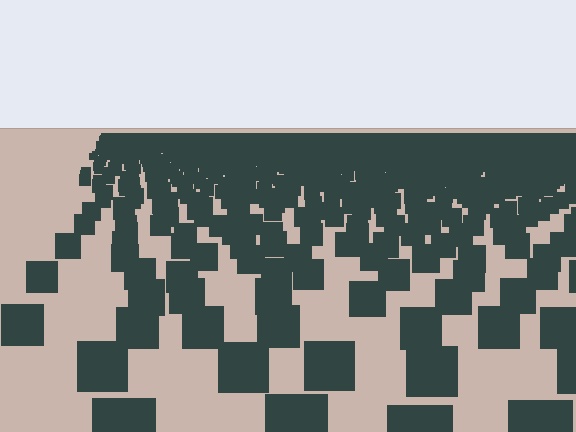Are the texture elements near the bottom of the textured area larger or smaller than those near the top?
Larger. Near the bottom, elements are closer to the viewer and appear at a bigger on-screen size.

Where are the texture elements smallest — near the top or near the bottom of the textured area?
Near the top.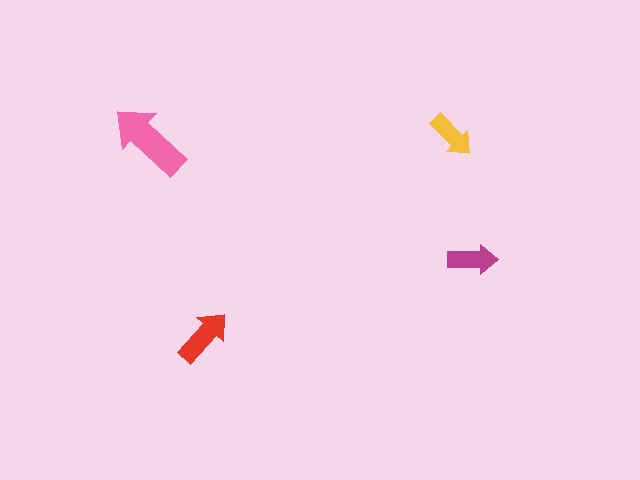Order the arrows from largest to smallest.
the pink one, the red one, the magenta one, the yellow one.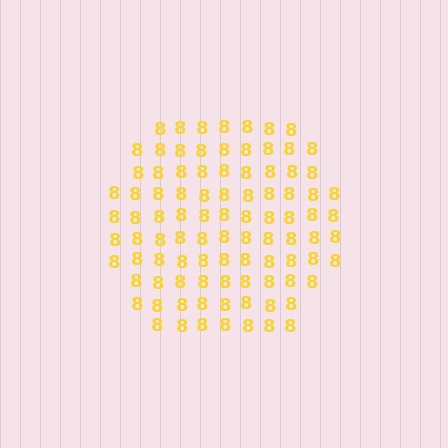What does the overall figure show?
The overall figure shows a hexagon.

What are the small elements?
The small elements are digit 8's.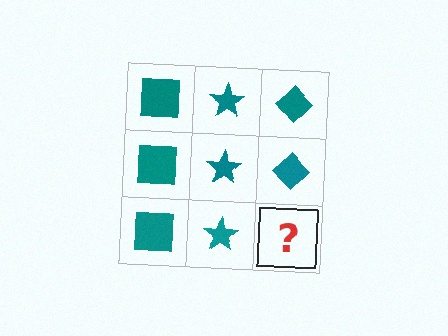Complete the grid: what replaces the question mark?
The question mark should be replaced with a teal diamond.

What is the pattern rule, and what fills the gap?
The rule is that each column has a consistent shape. The gap should be filled with a teal diamond.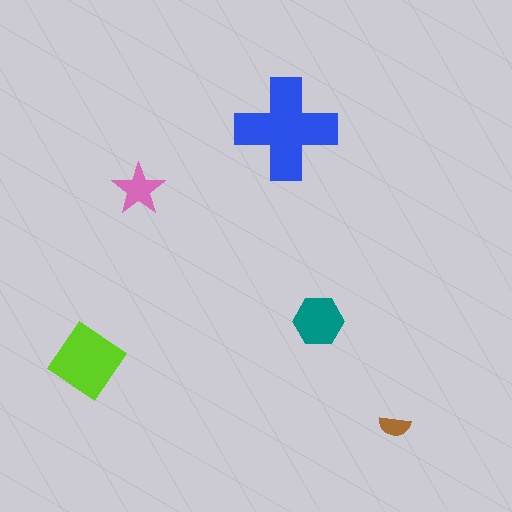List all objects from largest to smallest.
The blue cross, the lime diamond, the teal hexagon, the pink star, the brown semicircle.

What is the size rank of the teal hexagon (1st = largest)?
3rd.